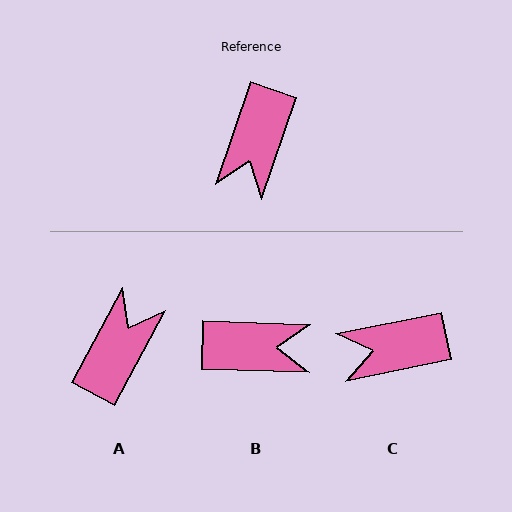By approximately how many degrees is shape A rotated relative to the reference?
Approximately 171 degrees counter-clockwise.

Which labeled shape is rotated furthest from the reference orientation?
A, about 171 degrees away.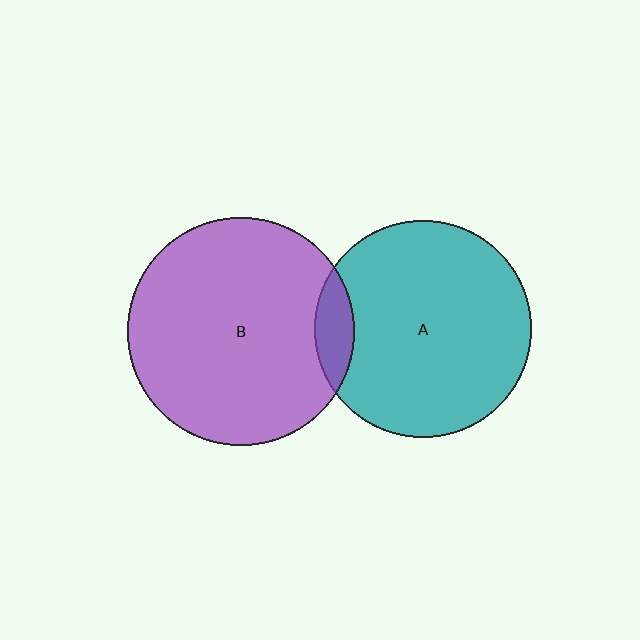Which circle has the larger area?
Circle B (purple).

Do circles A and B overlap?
Yes.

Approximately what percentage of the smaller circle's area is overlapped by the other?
Approximately 10%.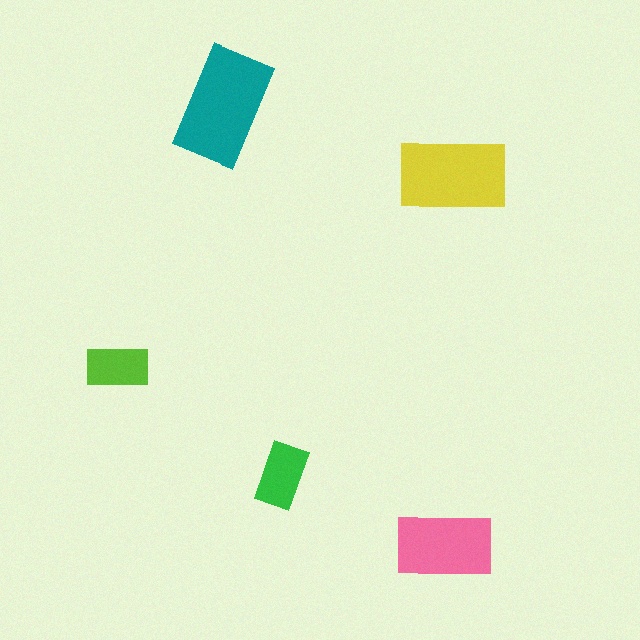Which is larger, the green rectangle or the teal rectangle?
The teal one.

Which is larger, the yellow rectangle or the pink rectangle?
The yellow one.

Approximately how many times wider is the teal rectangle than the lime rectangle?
About 2 times wider.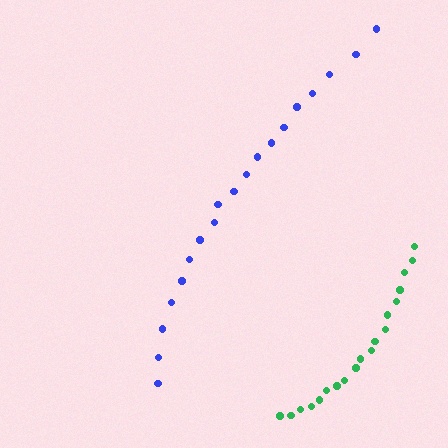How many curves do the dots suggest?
There are 2 distinct paths.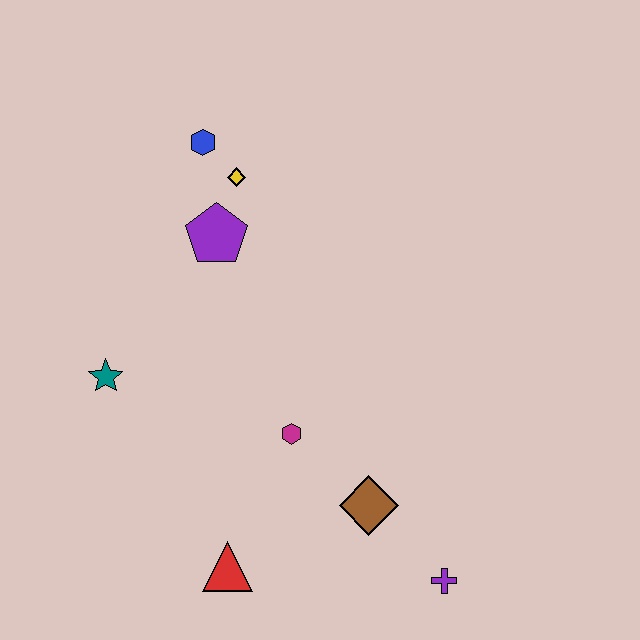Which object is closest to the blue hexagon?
The yellow diamond is closest to the blue hexagon.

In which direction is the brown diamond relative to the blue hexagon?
The brown diamond is below the blue hexagon.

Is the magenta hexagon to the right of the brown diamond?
No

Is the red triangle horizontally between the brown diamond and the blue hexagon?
Yes